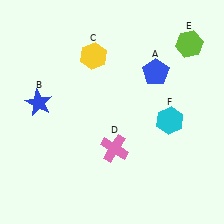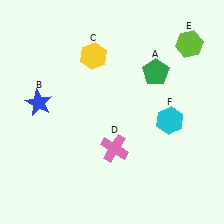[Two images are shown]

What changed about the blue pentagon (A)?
In Image 1, A is blue. In Image 2, it changed to green.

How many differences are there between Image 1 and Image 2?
There is 1 difference between the two images.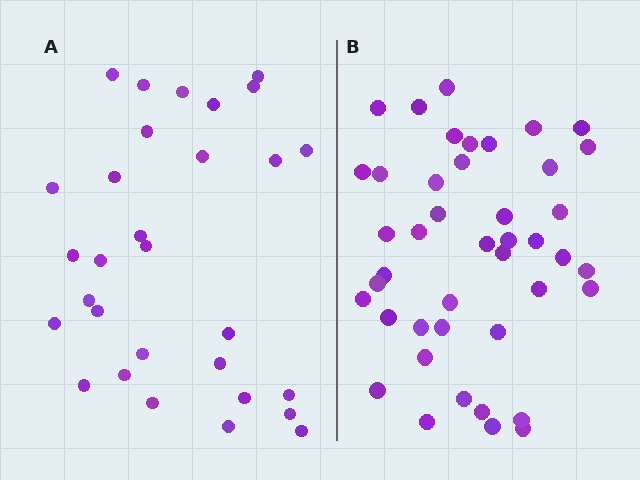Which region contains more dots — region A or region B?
Region B (the right region) has more dots.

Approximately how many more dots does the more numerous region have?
Region B has approximately 15 more dots than region A.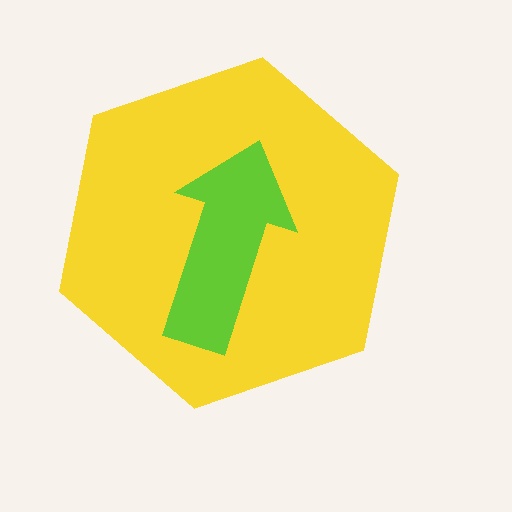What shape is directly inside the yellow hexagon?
The lime arrow.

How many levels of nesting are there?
2.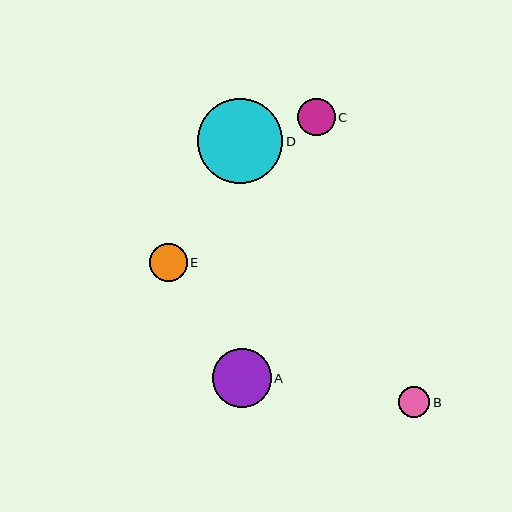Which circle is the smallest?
Circle B is the smallest with a size of approximately 31 pixels.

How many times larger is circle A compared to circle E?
Circle A is approximately 1.5 times the size of circle E.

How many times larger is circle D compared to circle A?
Circle D is approximately 1.4 times the size of circle A.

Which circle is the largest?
Circle D is the largest with a size of approximately 85 pixels.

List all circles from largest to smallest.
From largest to smallest: D, A, E, C, B.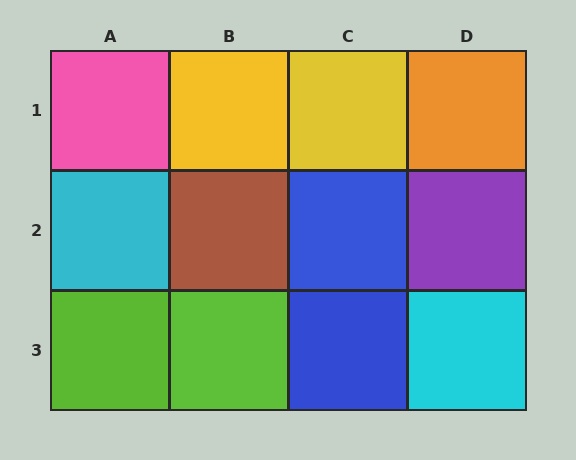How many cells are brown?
1 cell is brown.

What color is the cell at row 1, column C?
Yellow.